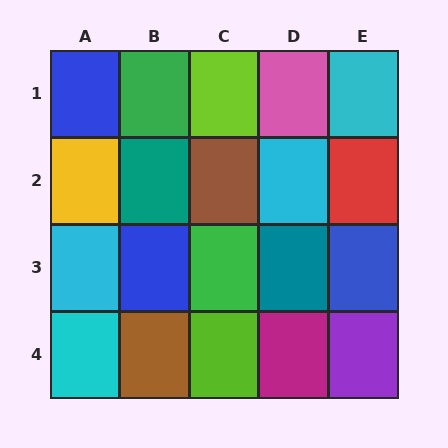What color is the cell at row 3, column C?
Green.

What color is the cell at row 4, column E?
Purple.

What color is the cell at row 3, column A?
Cyan.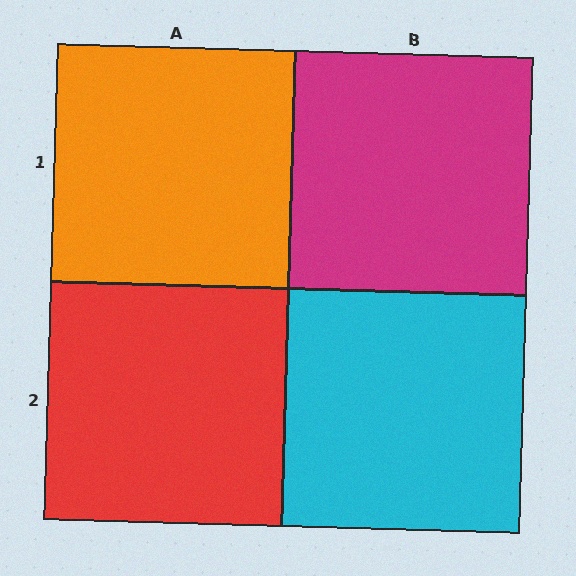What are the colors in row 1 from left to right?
Orange, magenta.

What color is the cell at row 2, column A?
Red.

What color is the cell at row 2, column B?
Cyan.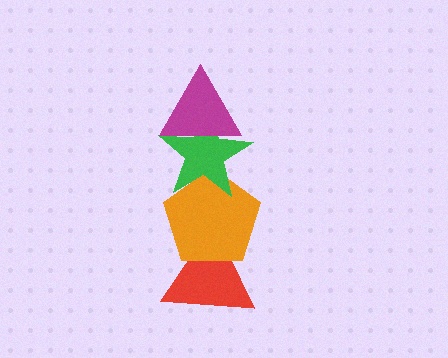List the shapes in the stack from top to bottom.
From top to bottom: the magenta triangle, the green star, the orange pentagon, the red triangle.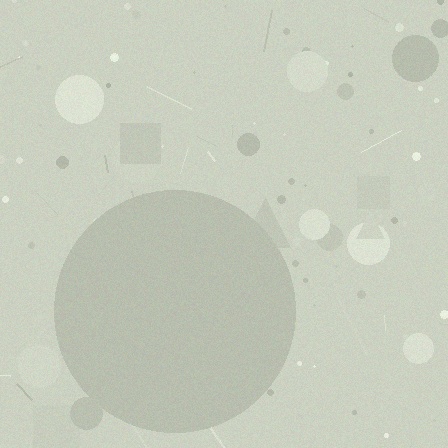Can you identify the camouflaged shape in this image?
The camouflaged shape is a circle.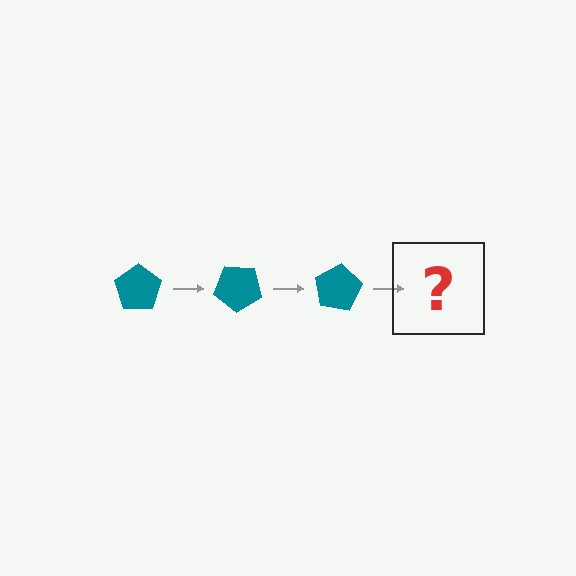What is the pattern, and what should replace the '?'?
The pattern is that the pentagon rotates 40 degrees each step. The '?' should be a teal pentagon rotated 120 degrees.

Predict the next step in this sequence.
The next step is a teal pentagon rotated 120 degrees.